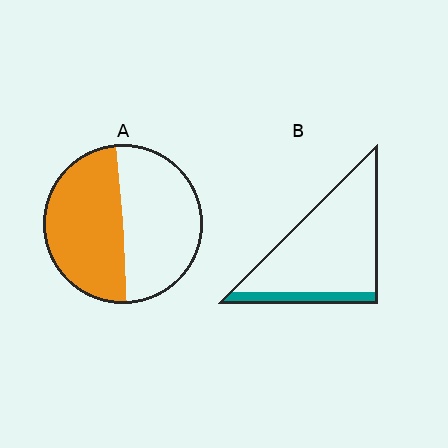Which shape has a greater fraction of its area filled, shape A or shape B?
Shape A.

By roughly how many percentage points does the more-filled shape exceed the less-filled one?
By roughly 35 percentage points (A over B).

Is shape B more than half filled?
No.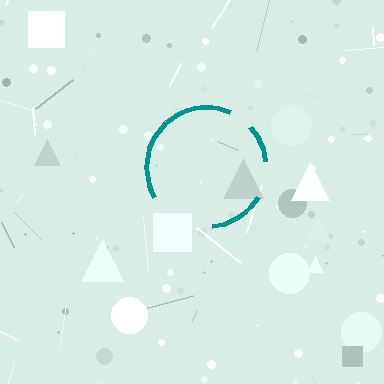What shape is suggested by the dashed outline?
The dashed outline suggests a circle.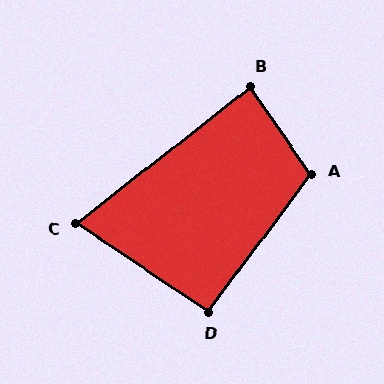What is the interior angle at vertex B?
Approximately 87 degrees (approximately right).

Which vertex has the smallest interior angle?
C, at approximately 72 degrees.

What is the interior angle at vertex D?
Approximately 93 degrees (approximately right).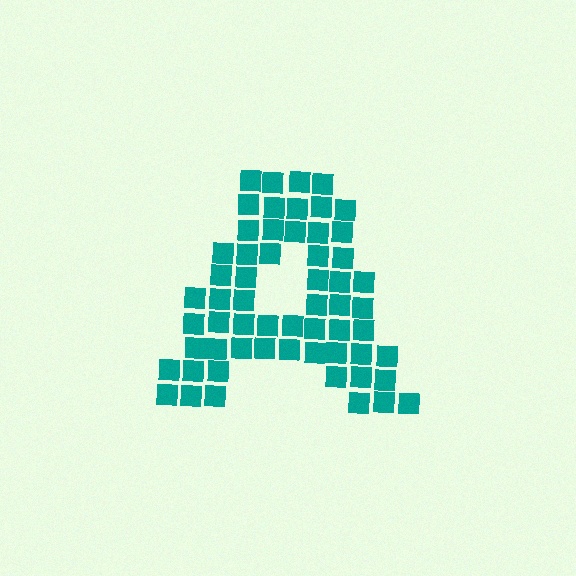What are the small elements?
The small elements are squares.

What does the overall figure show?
The overall figure shows the letter A.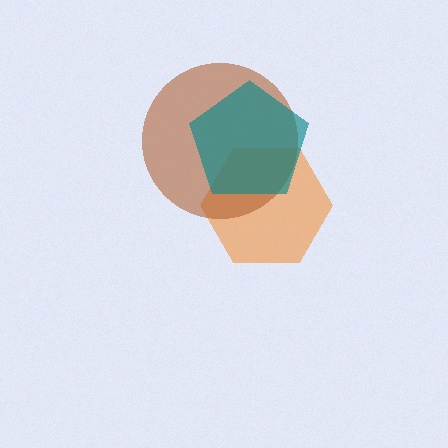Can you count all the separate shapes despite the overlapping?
Yes, there are 3 separate shapes.